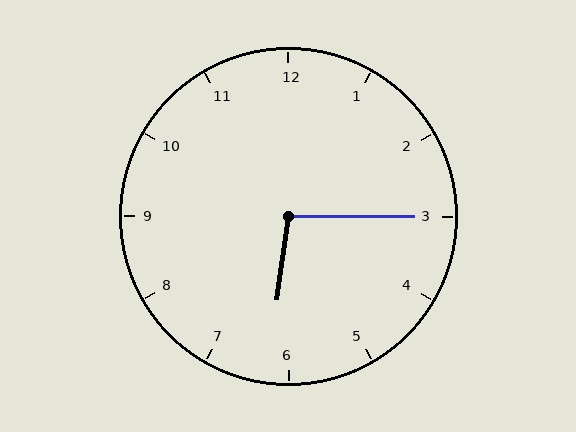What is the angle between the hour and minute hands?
Approximately 98 degrees.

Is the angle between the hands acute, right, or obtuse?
It is obtuse.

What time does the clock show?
6:15.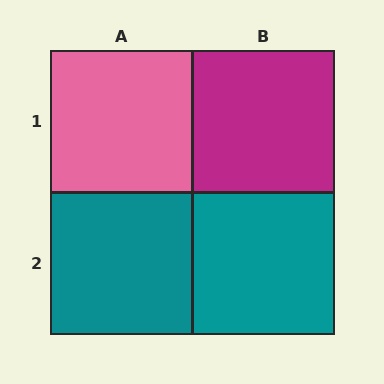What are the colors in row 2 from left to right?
Teal, teal.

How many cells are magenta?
1 cell is magenta.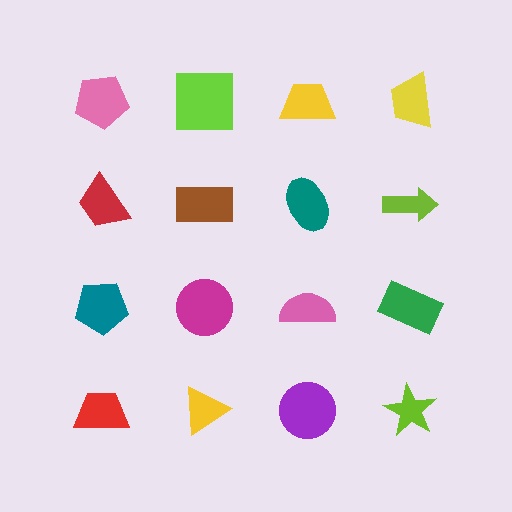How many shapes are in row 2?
4 shapes.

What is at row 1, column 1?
A pink pentagon.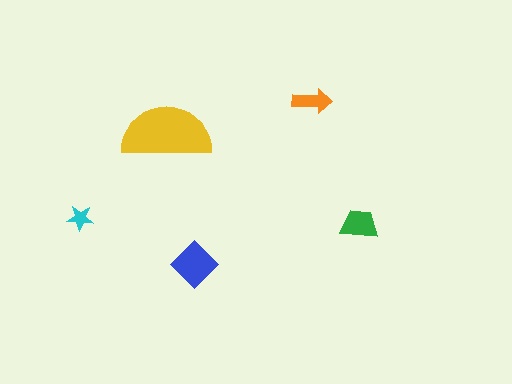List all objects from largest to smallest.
The yellow semicircle, the blue diamond, the green trapezoid, the orange arrow, the cyan star.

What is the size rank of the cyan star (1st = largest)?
5th.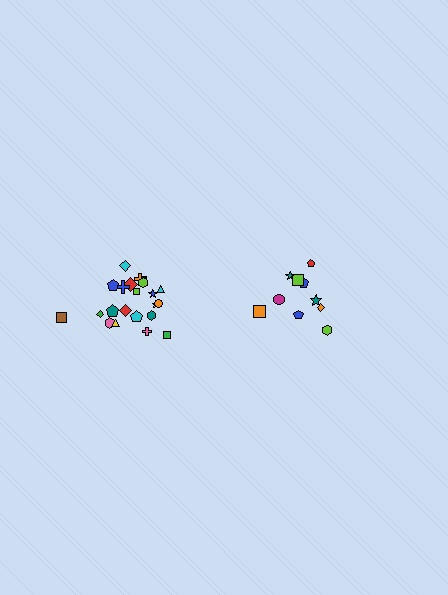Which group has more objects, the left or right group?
The left group.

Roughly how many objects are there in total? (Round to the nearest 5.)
Roughly 30 objects in total.